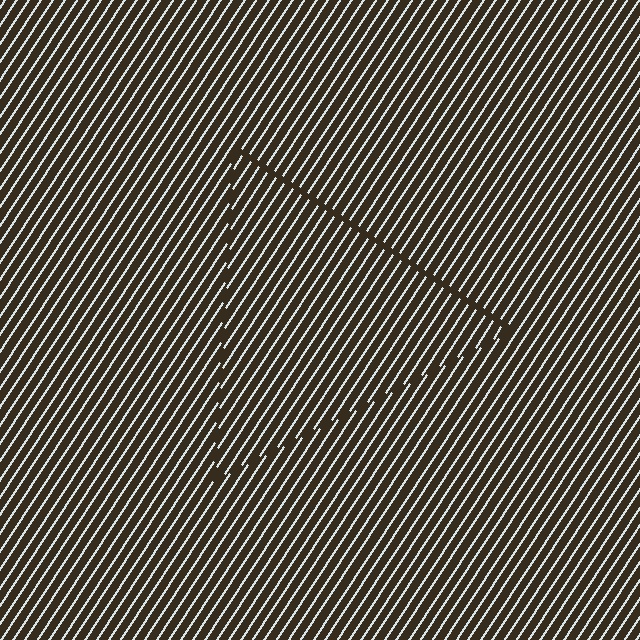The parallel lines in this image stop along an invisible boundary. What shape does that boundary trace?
An illusory triangle. The interior of the shape contains the same grating, shifted by half a period — the contour is defined by the phase discontinuity where line-ends from the inner and outer gratings abut.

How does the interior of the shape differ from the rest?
The interior of the shape contains the same grating, shifted by half a period — the contour is defined by the phase discontinuity where line-ends from the inner and outer gratings abut.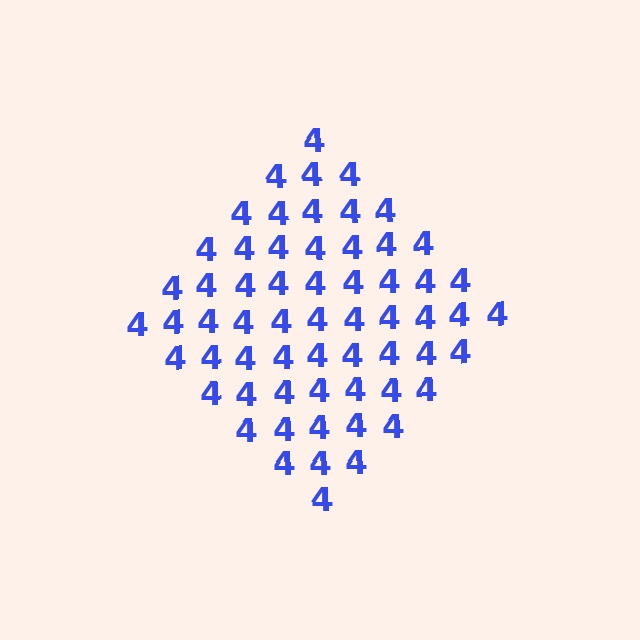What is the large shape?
The large shape is a diamond.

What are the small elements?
The small elements are digit 4's.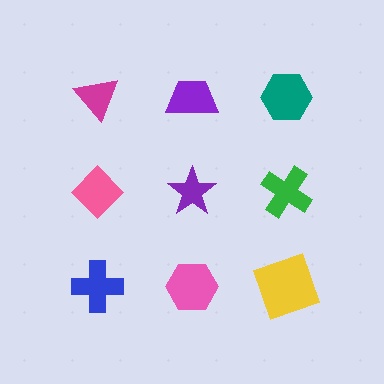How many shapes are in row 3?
3 shapes.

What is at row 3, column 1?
A blue cross.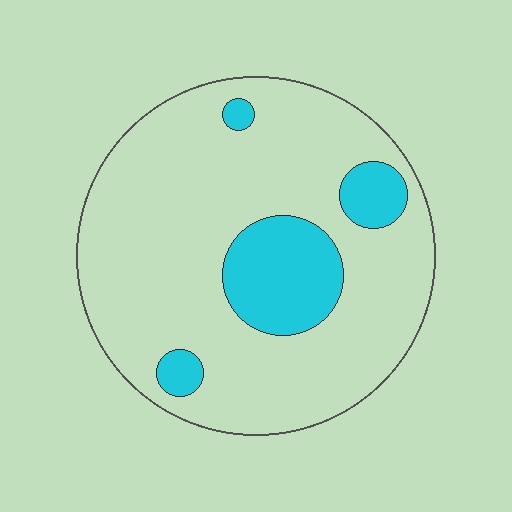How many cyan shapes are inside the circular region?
4.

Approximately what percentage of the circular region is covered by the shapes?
Approximately 20%.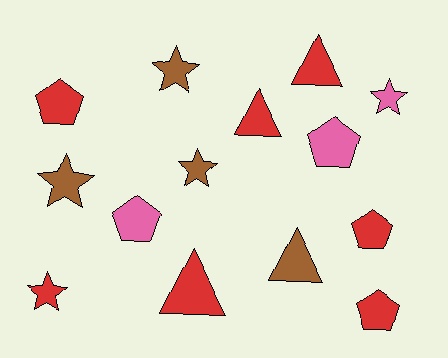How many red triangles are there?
There are 3 red triangles.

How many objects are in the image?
There are 14 objects.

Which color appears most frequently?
Red, with 7 objects.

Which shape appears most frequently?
Pentagon, with 5 objects.